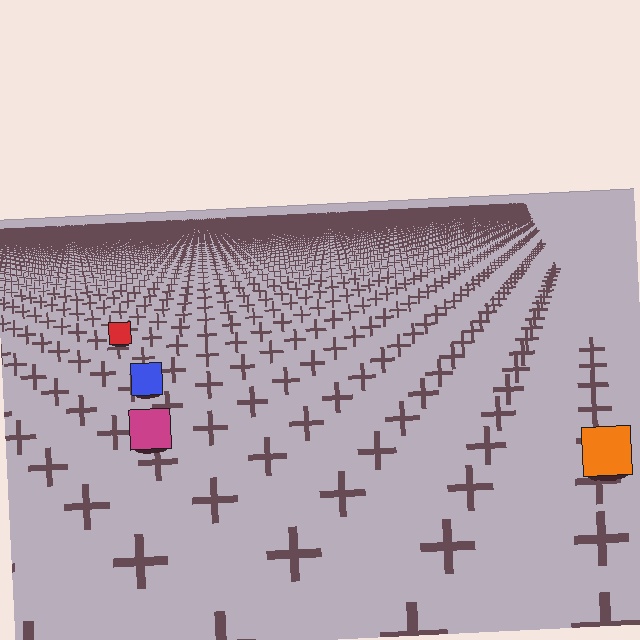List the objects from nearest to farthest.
From nearest to farthest: the orange square, the magenta square, the blue square, the red square.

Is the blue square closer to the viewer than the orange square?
No. The orange square is closer — you can tell from the texture gradient: the ground texture is coarser near it.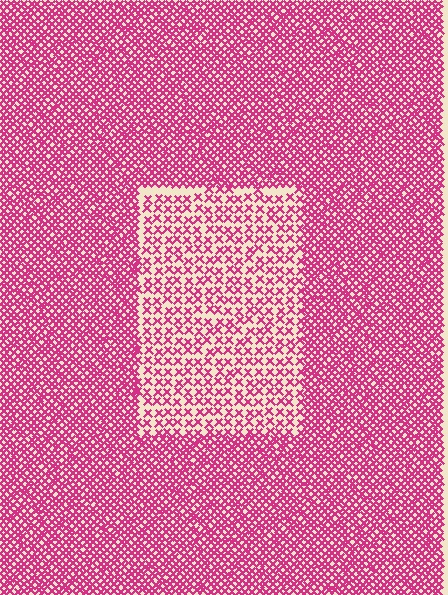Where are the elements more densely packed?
The elements are more densely packed outside the rectangle boundary.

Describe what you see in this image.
The image contains small magenta elements arranged at two different densities. A rectangle-shaped region is visible where the elements are less densely packed than the surrounding area.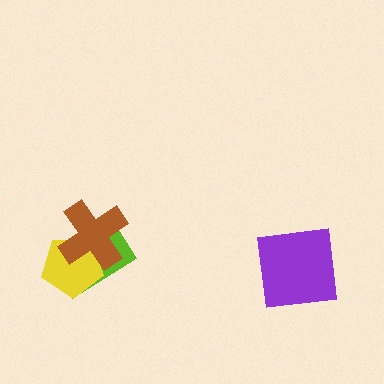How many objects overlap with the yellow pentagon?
2 objects overlap with the yellow pentagon.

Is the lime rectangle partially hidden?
Yes, it is partially covered by another shape.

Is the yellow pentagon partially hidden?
Yes, it is partially covered by another shape.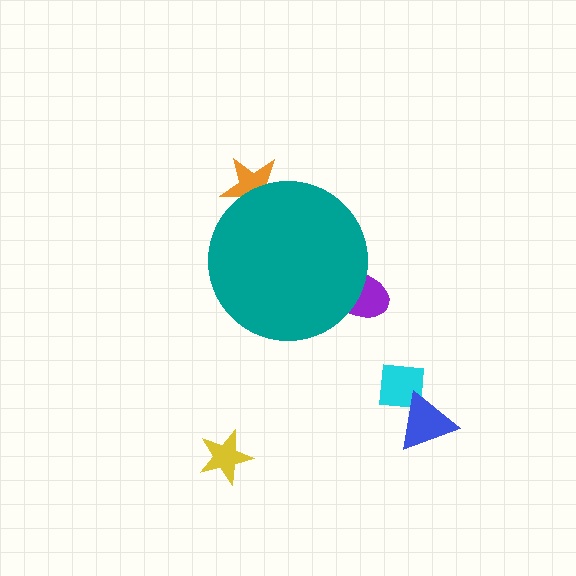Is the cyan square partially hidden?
No, the cyan square is fully visible.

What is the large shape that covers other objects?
A teal circle.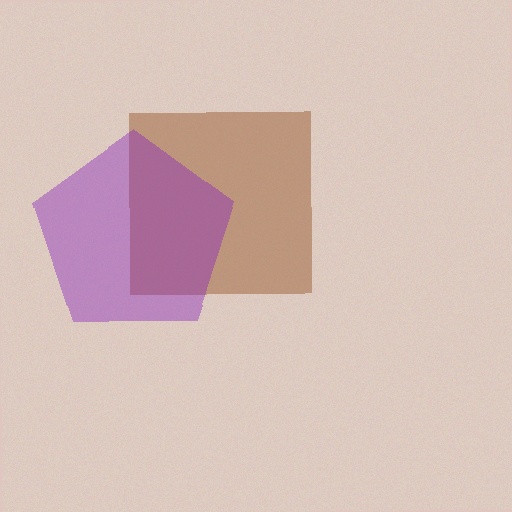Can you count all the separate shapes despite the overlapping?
Yes, there are 2 separate shapes.